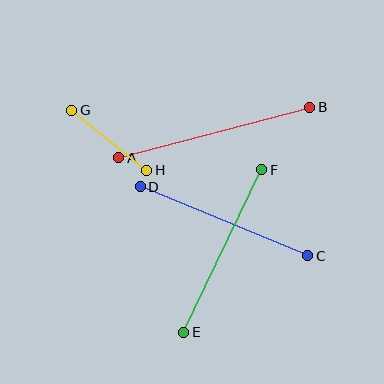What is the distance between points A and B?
The distance is approximately 198 pixels.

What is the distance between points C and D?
The distance is approximately 181 pixels.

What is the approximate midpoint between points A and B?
The midpoint is at approximately (214, 133) pixels.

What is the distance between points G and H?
The distance is approximately 96 pixels.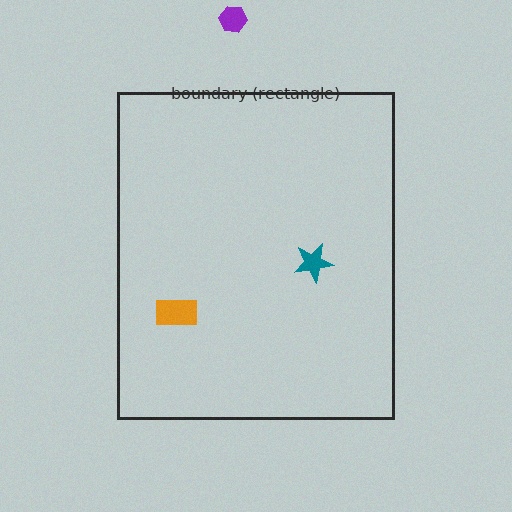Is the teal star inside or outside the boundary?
Inside.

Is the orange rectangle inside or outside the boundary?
Inside.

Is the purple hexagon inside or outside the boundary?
Outside.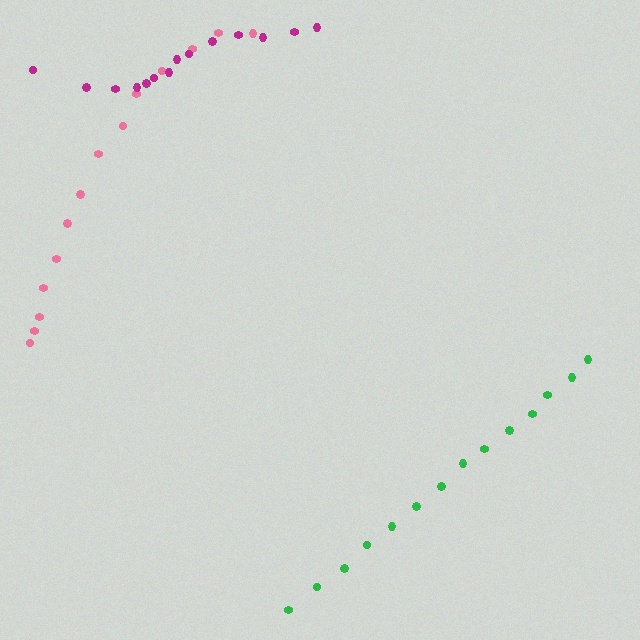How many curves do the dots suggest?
There are 3 distinct paths.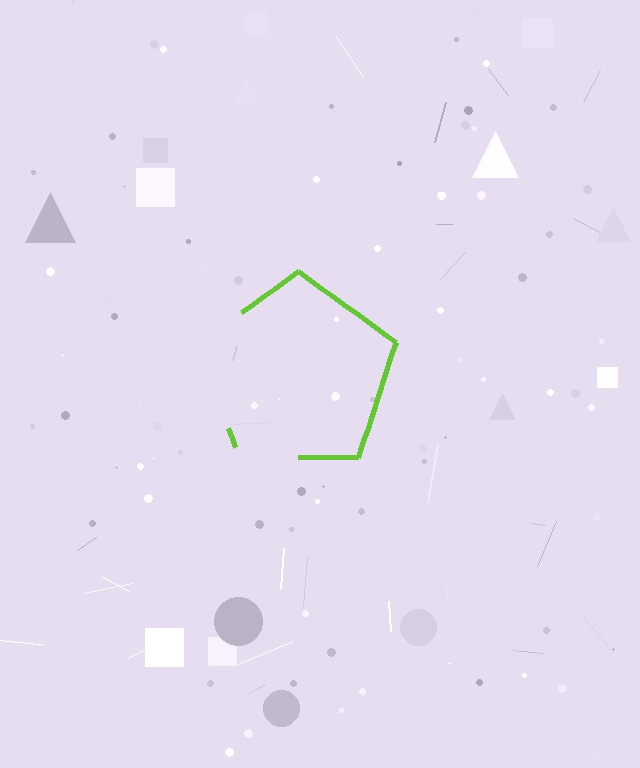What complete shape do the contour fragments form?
The contour fragments form a pentagon.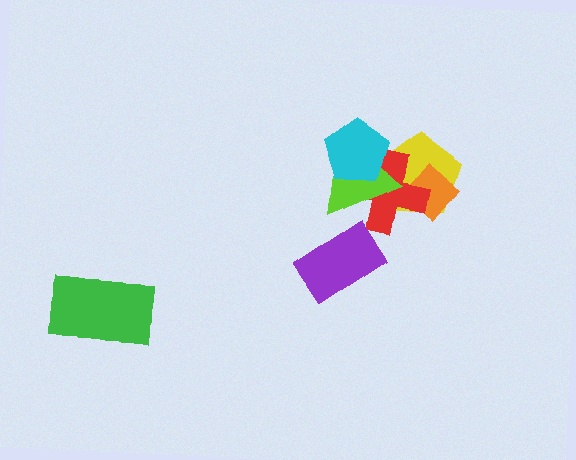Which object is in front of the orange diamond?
The red cross is in front of the orange diamond.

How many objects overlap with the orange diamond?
2 objects overlap with the orange diamond.